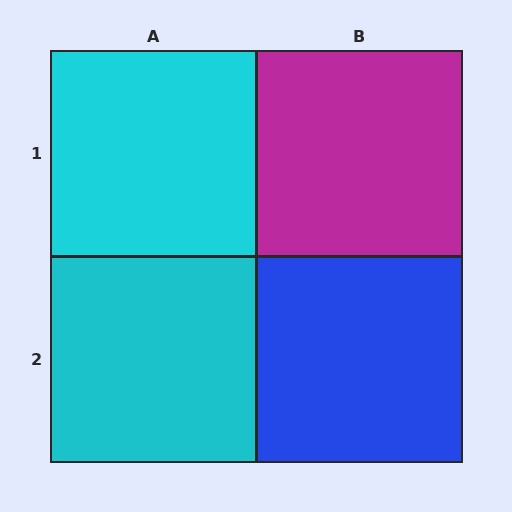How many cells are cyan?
2 cells are cyan.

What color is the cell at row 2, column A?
Cyan.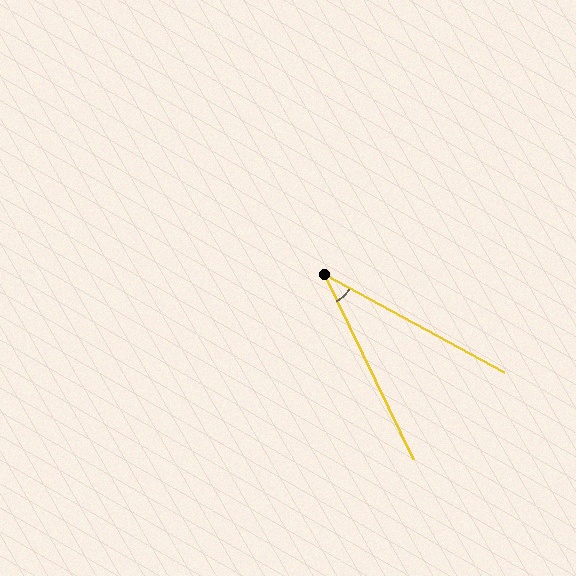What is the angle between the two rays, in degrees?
Approximately 36 degrees.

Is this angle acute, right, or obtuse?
It is acute.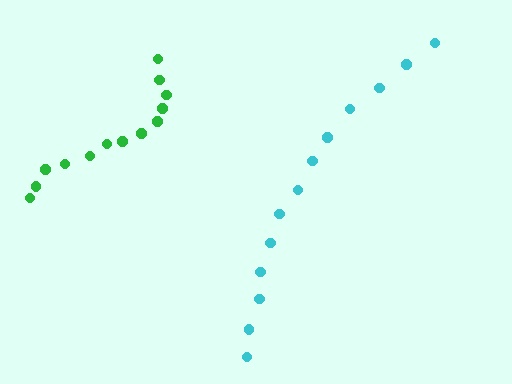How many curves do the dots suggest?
There are 2 distinct paths.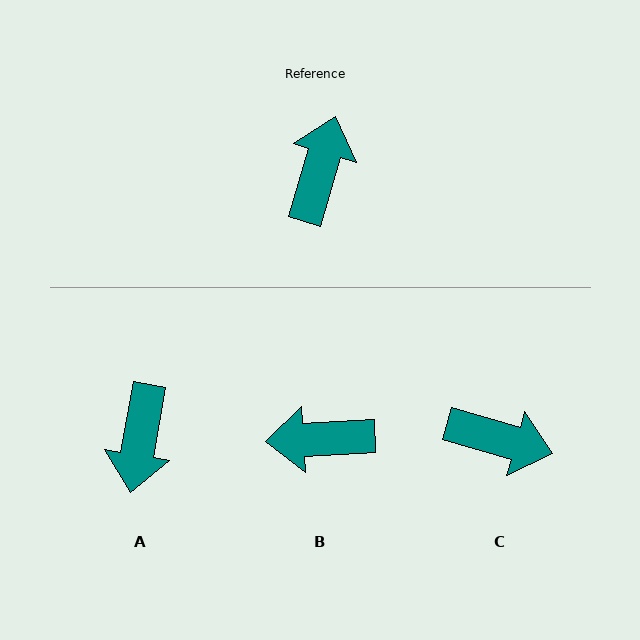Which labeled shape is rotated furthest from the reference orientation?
A, about 173 degrees away.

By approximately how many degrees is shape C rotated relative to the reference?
Approximately 89 degrees clockwise.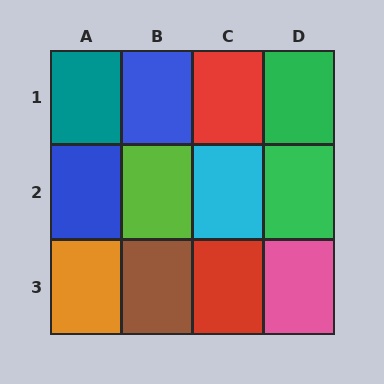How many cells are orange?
1 cell is orange.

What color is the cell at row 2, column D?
Green.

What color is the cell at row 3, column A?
Orange.